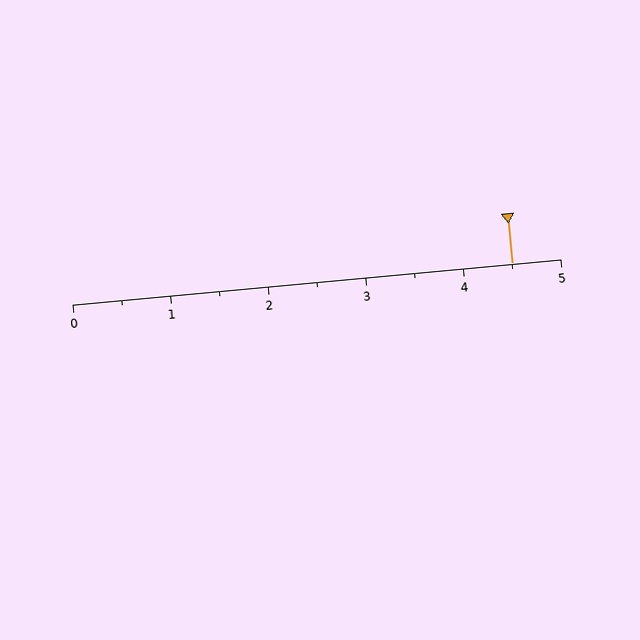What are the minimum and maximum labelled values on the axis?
The axis runs from 0 to 5.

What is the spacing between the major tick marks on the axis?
The major ticks are spaced 1 apart.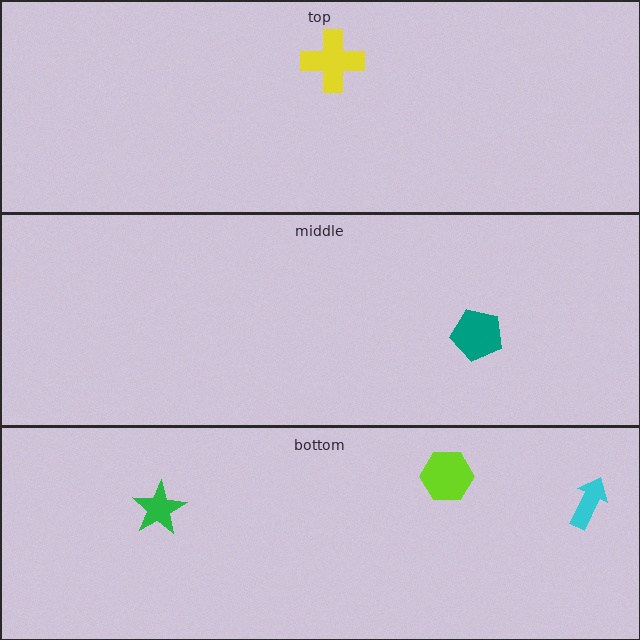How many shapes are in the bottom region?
3.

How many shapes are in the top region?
1.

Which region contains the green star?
The bottom region.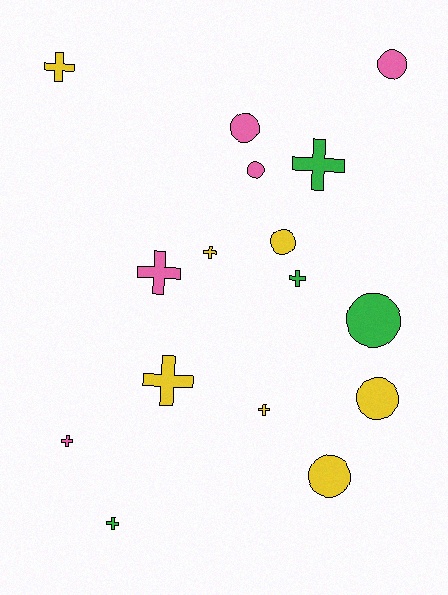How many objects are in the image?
There are 16 objects.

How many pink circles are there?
There are 3 pink circles.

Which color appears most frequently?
Yellow, with 7 objects.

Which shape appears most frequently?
Cross, with 9 objects.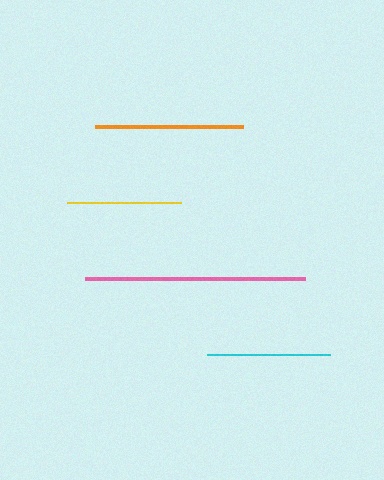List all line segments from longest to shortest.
From longest to shortest: pink, orange, cyan, yellow.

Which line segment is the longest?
The pink line is the longest at approximately 220 pixels.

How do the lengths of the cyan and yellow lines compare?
The cyan and yellow lines are approximately the same length.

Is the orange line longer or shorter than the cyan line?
The orange line is longer than the cyan line.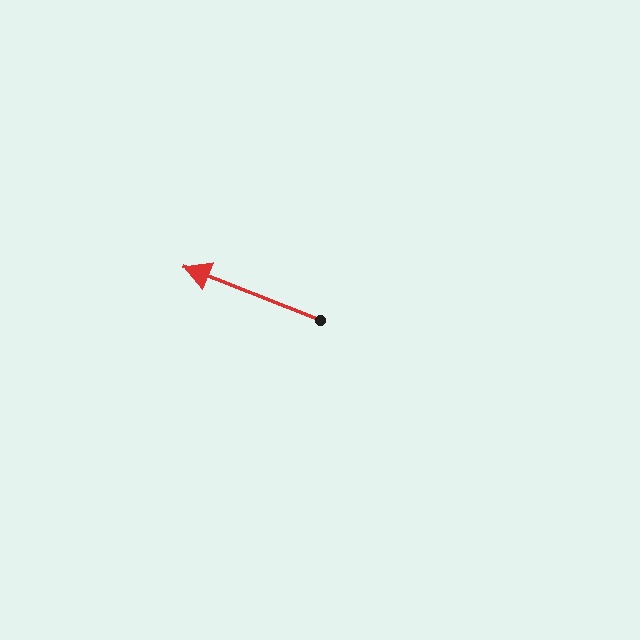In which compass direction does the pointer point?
West.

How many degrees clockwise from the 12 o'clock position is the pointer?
Approximately 291 degrees.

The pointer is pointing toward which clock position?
Roughly 10 o'clock.